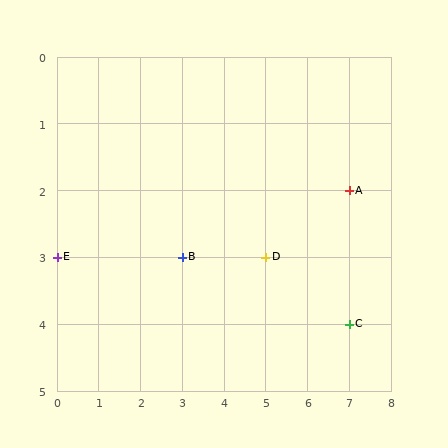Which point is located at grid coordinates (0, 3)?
Point E is at (0, 3).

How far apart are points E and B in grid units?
Points E and B are 3 columns apart.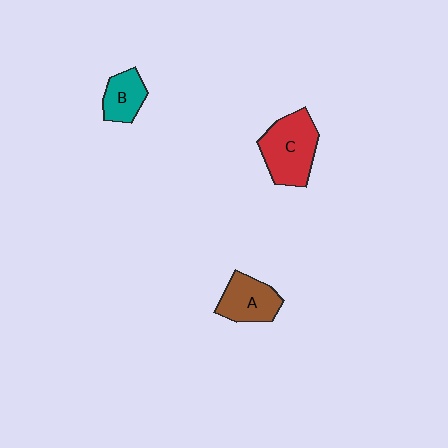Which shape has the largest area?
Shape C (red).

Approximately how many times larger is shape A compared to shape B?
Approximately 1.3 times.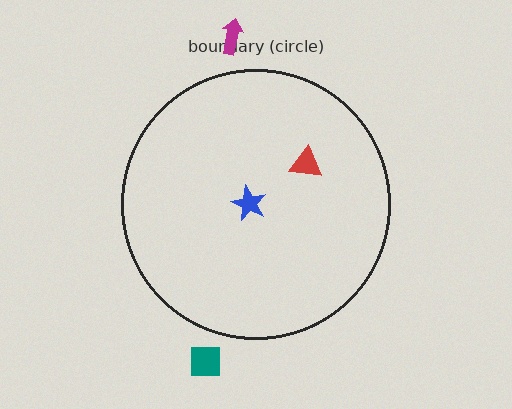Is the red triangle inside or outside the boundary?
Inside.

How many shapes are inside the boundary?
2 inside, 2 outside.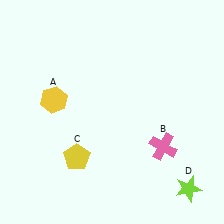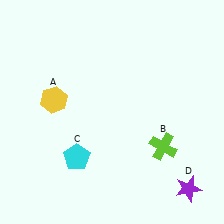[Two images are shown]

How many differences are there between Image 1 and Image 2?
There are 3 differences between the two images.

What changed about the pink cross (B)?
In Image 1, B is pink. In Image 2, it changed to lime.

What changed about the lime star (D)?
In Image 1, D is lime. In Image 2, it changed to purple.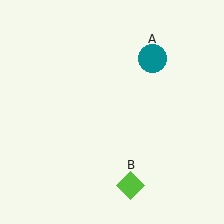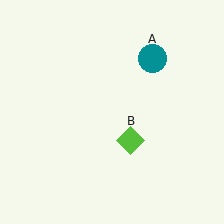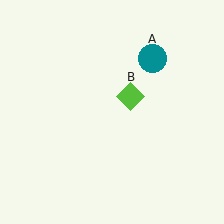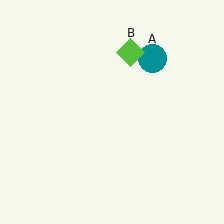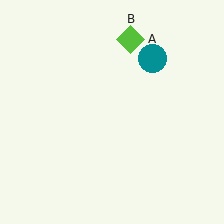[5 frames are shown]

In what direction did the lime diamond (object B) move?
The lime diamond (object B) moved up.